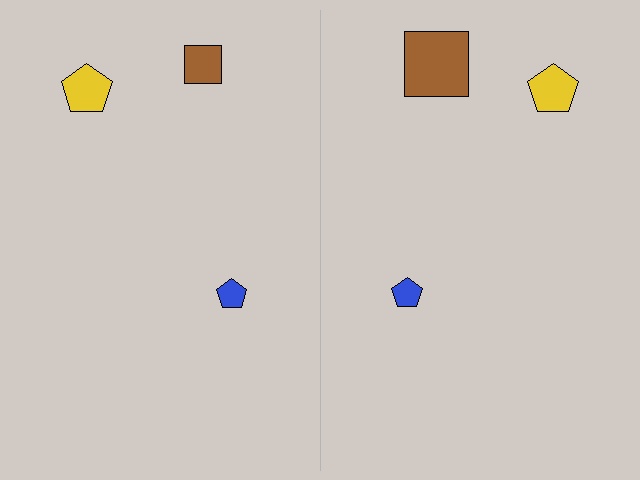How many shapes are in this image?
There are 6 shapes in this image.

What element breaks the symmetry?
The brown square on the right side has a different size than its mirror counterpart.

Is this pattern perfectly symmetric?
No, the pattern is not perfectly symmetric. The brown square on the right side has a different size than its mirror counterpart.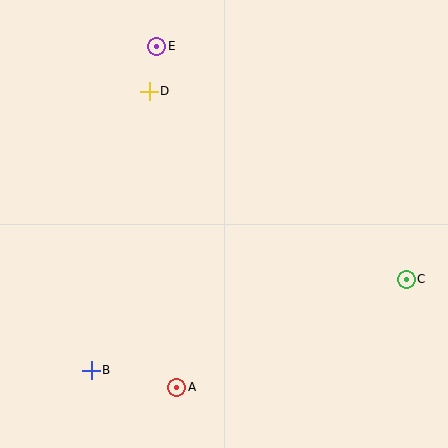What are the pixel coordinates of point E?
Point E is at (157, 46).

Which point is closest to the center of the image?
Point D at (149, 91) is closest to the center.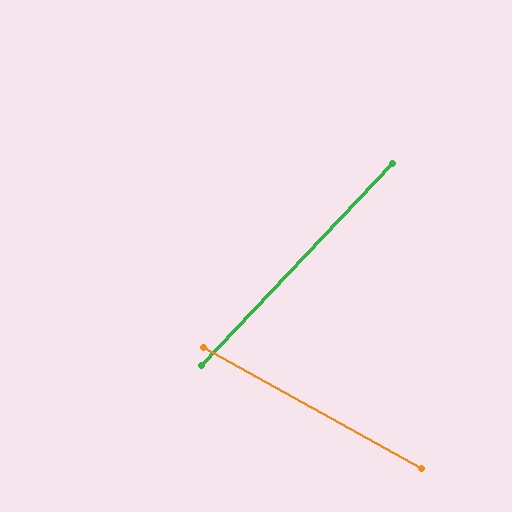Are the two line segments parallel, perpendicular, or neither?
Neither parallel nor perpendicular — they differ by about 76°.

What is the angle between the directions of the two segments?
Approximately 76 degrees.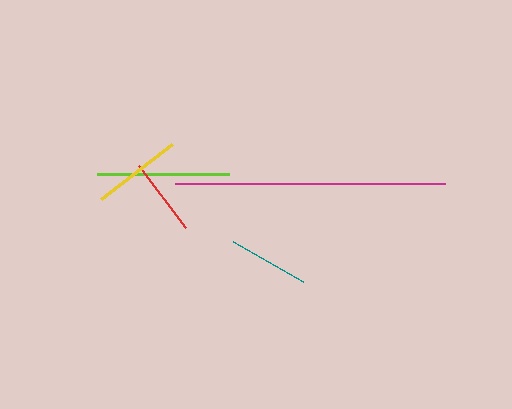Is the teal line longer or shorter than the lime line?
The lime line is longer than the teal line.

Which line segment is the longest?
The magenta line is the longest at approximately 271 pixels.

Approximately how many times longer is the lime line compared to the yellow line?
The lime line is approximately 1.5 times the length of the yellow line.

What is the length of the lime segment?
The lime segment is approximately 132 pixels long.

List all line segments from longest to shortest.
From longest to shortest: magenta, lime, yellow, teal, red.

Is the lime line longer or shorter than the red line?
The lime line is longer than the red line.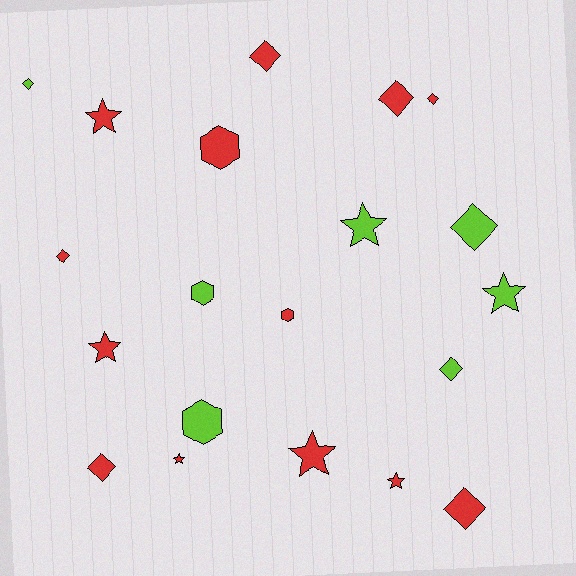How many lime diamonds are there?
There are 3 lime diamonds.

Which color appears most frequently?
Red, with 13 objects.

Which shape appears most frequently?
Diamond, with 9 objects.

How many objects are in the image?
There are 20 objects.